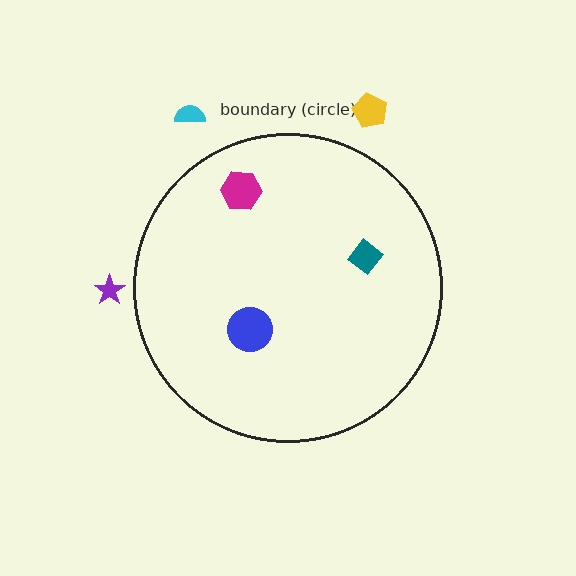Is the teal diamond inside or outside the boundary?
Inside.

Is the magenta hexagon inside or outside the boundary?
Inside.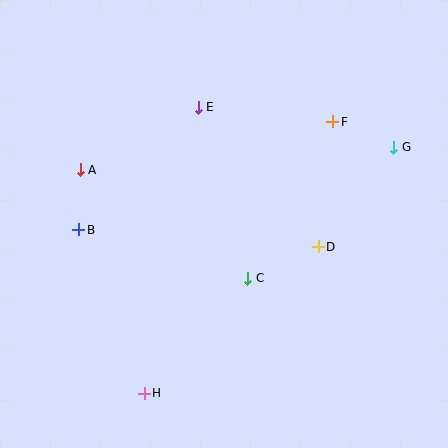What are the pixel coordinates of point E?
Point E is at (198, 107).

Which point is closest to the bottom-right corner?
Point D is closest to the bottom-right corner.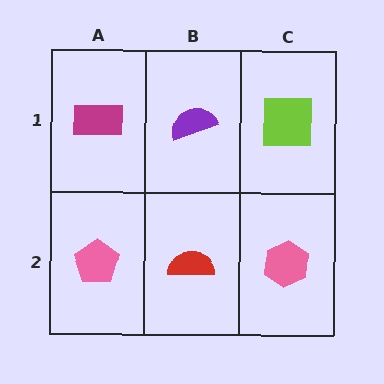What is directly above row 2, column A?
A magenta rectangle.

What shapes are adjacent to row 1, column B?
A red semicircle (row 2, column B), a magenta rectangle (row 1, column A), a lime square (row 1, column C).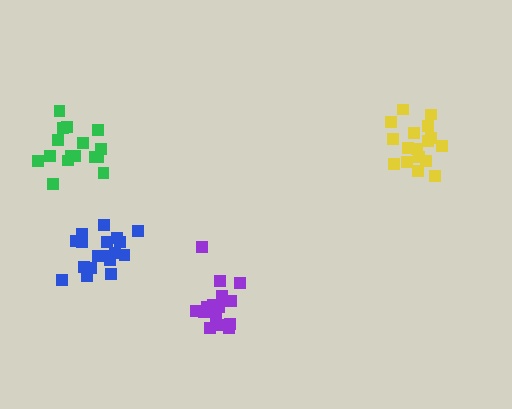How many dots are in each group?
Group 1: 15 dots, Group 2: 18 dots, Group 3: 16 dots, Group 4: 17 dots (66 total).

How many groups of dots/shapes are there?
There are 4 groups.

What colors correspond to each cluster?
The clusters are colored: purple, blue, green, yellow.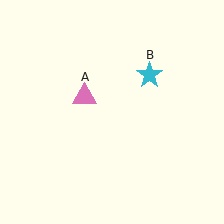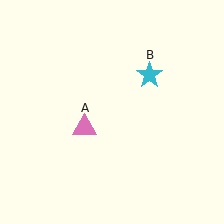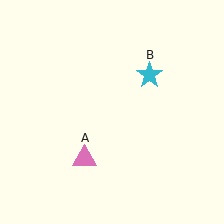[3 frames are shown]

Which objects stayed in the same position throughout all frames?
Cyan star (object B) remained stationary.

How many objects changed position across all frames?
1 object changed position: pink triangle (object A).